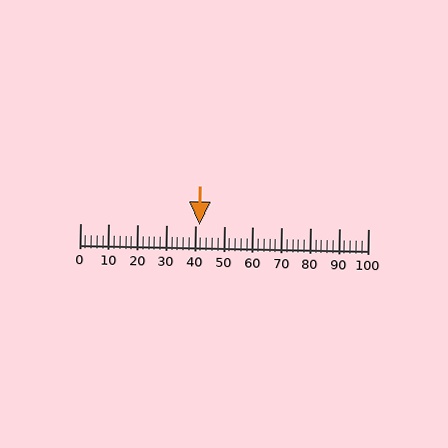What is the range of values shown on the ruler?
The ruler shows values from 0 to 100.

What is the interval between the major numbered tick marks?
The major tick marks are spaced 10 units apart.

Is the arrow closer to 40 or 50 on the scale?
The arrow is closer to 40.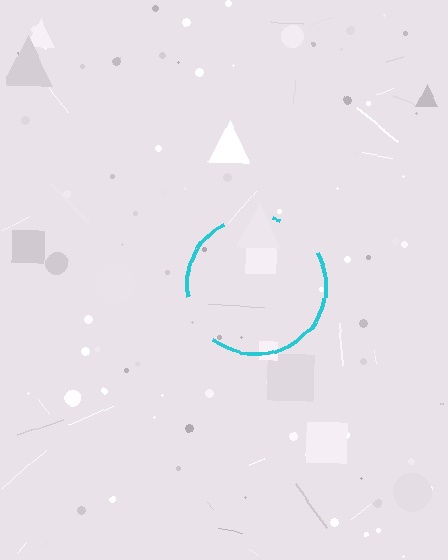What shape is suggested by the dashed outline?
The dashed outline suggests a circle.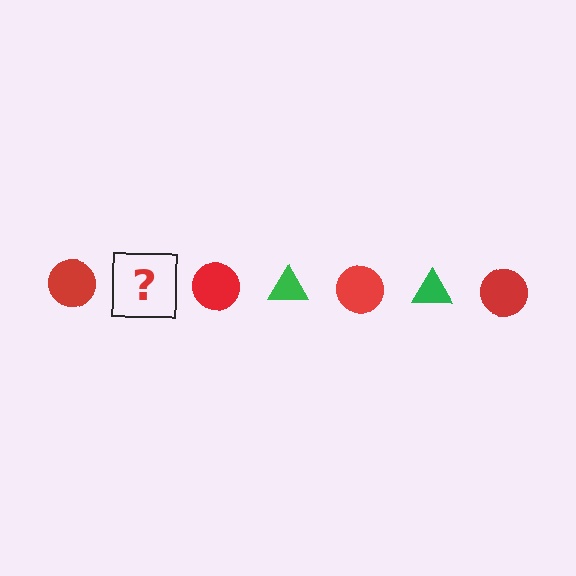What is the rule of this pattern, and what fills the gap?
The rule is that the pattern alternates between red circle and green triangle. The gap should be filled with a green triangle.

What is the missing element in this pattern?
The missing element is a green triangle.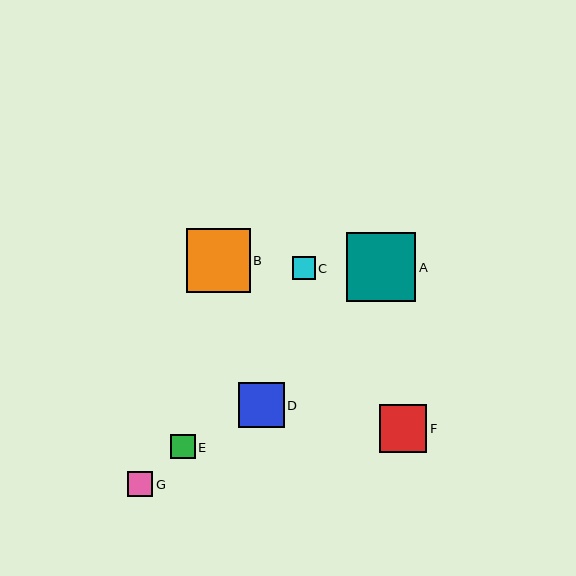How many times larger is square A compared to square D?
Square A is approximately 1.5 times the size of square D.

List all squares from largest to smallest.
From largest to smallest: A, B, F, D, G, E, C.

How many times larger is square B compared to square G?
Square B is approximately 2.5 times the size of square G.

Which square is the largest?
Square A is the largest with a size of approximately 69 pixels.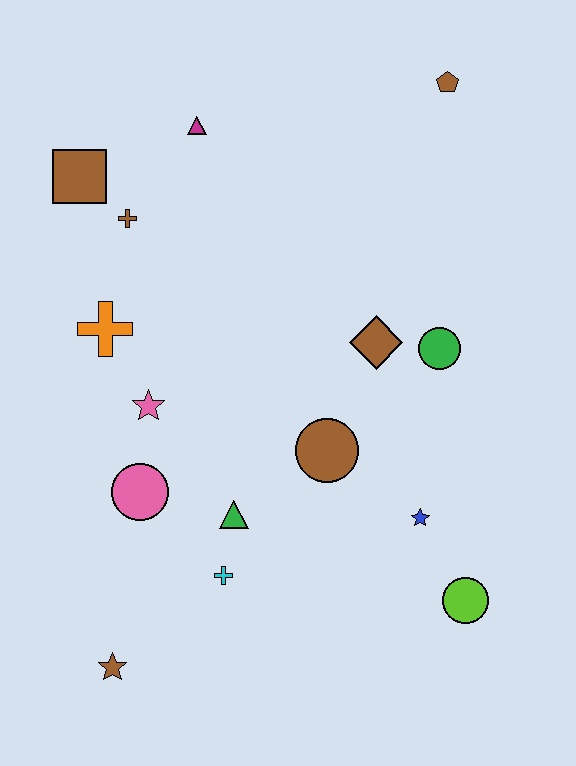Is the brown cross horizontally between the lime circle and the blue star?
No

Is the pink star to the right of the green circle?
No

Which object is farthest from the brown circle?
The brown pentagon is farthest from the brown circle.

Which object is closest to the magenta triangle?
The brown cross is closest to the magenta triangle.